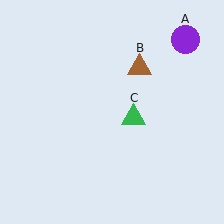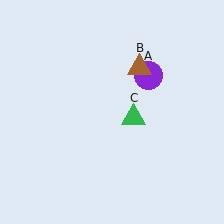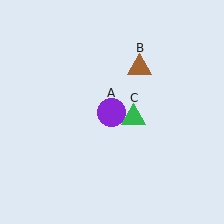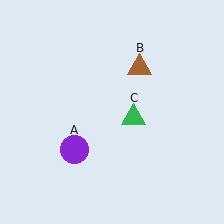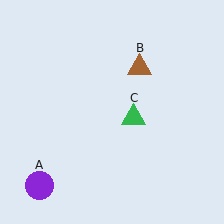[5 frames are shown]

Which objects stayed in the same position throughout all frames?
Brown triangle (object B) and green triangle (object C) remained stationary.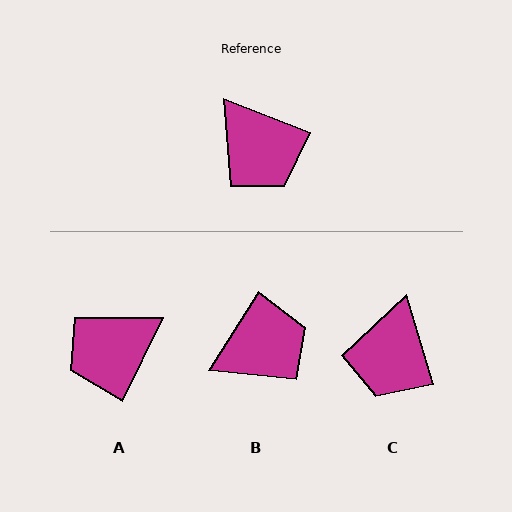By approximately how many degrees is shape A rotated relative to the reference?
Approximately 95 degrees clockwise.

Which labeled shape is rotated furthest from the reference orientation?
A, about 95 degrees away.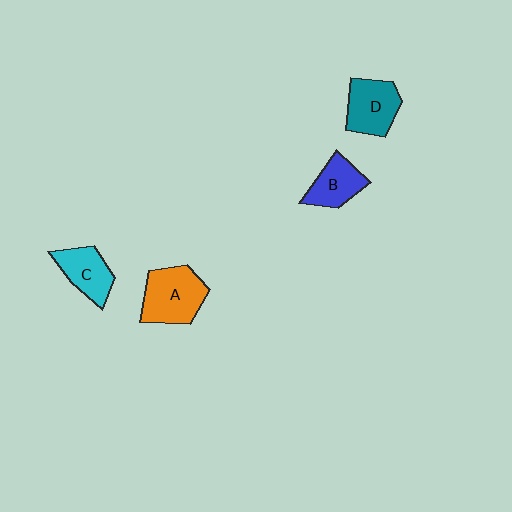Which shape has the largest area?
Shape A (orange).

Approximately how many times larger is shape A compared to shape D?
Approximately 1.2 times.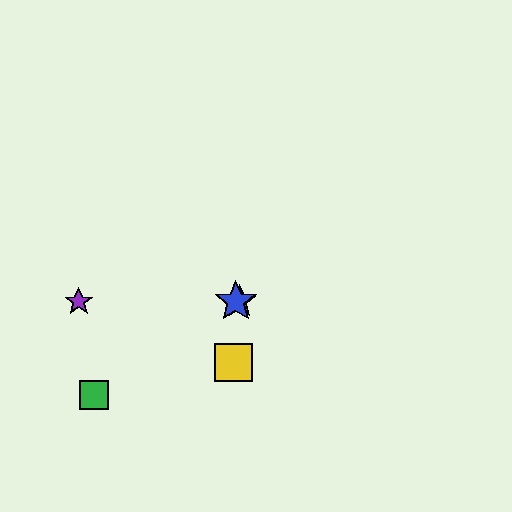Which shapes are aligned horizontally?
The red star, the blue star, the purple star are aligned horizontally.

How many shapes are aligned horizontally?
3 shapes (the red star, the blue star, the purple star) are aligned horizontally.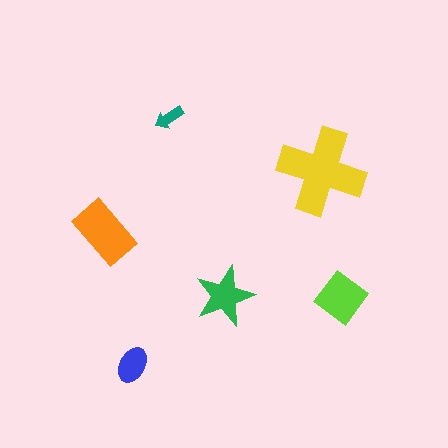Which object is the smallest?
The teal arrow.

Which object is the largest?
The yellow cross.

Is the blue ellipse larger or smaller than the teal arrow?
Larger.